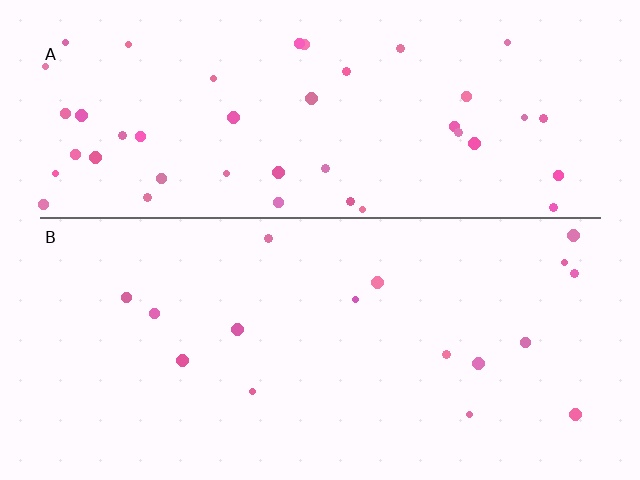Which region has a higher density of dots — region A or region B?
A (the top).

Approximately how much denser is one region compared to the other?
Approximately 2.7× — region A over region B.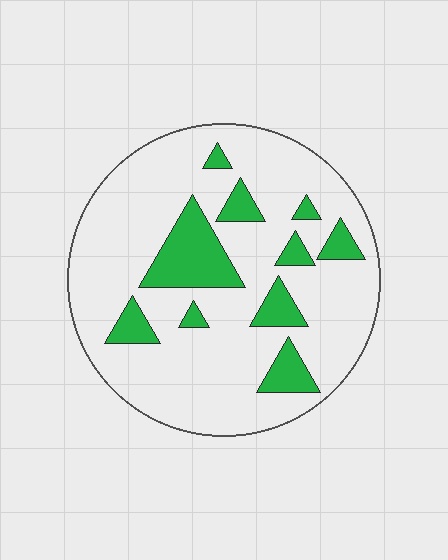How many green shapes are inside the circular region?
10.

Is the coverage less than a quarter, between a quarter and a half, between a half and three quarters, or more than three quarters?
Less than a quarter.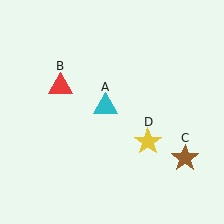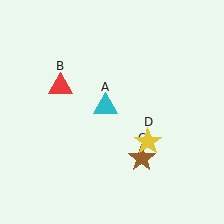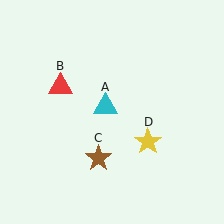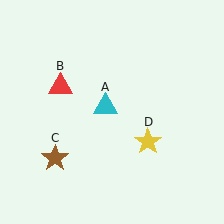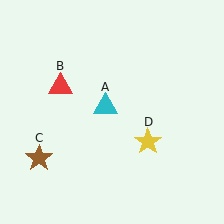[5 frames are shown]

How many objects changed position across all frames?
1 object changed position: brown star (object C).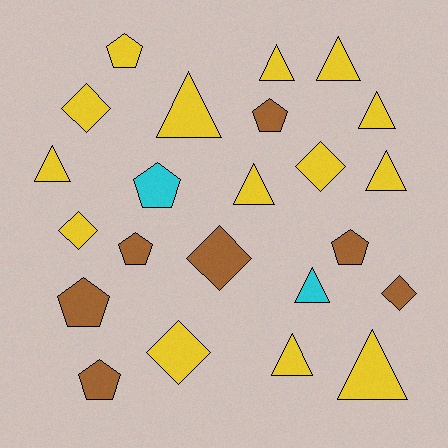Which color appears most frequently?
Yellow, with 14 objects.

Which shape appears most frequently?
Triangle, with 10 objects.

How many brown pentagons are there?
There are 5 brown pentagons.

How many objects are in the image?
There are 23 objects.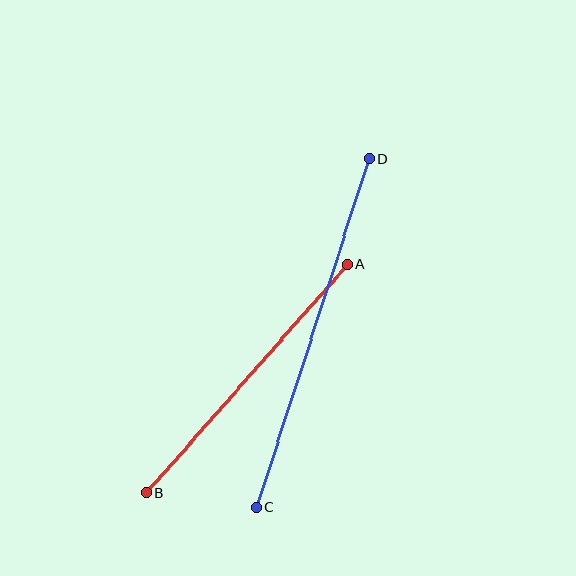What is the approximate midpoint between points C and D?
The midpoint is at approximately (313, 333) pixels.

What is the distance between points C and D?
The distance is approximately 366 pixels.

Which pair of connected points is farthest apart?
Points C and D are farthest apart.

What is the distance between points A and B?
The distance is approximately 304 pixels.